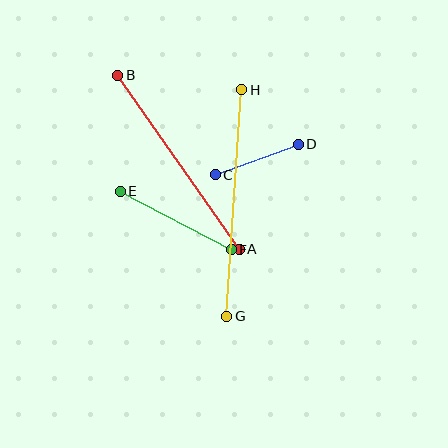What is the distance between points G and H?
The distance is approximately 227 pixels.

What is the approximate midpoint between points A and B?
The midpoint is at approximately (178, 162) pixels.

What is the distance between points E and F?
The distance is approximately 126 pixels.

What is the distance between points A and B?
The distance is approximately 212 pixels.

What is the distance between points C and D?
The distance is approximately 88 pixels.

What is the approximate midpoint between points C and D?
The midpoint is at approximately (257, 159) pixels.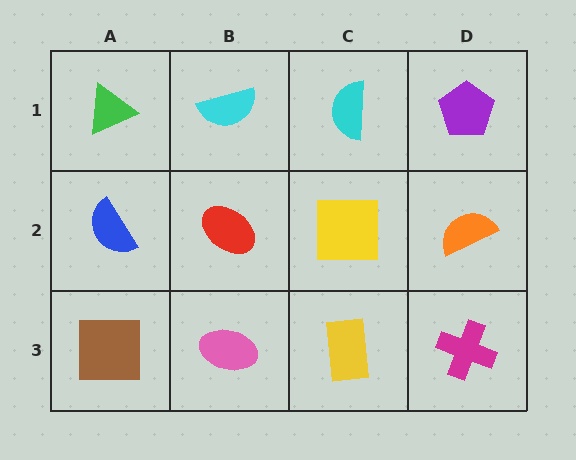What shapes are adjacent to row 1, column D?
An orange semicircle (row 2, column D), a cyan semicircle (row 1, column C).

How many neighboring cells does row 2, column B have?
4.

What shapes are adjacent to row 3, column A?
A blue semicircle (row 2, column A), a pink ellipse (row 3, column B).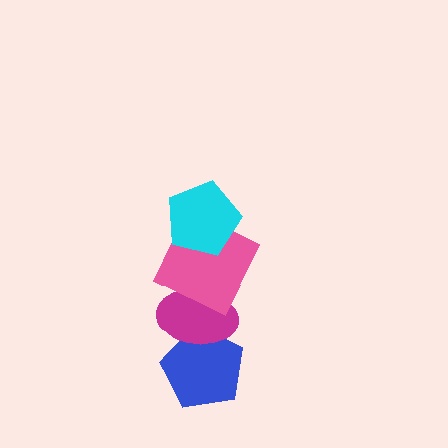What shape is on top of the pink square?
The cyan pentagon is on top of the pink square.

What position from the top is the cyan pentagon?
The cyan pentagon is 1st from the top.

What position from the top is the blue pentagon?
The blue pentagon is 4th from the top.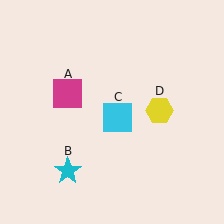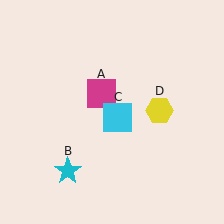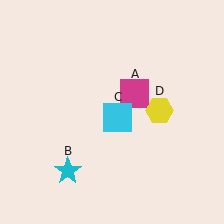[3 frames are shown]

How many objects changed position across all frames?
1 object changed position: magenta square (object A).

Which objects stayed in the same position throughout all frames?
Cyan star (object B) and cyan square (object C) and yellow hexagon (object D) remained stationary.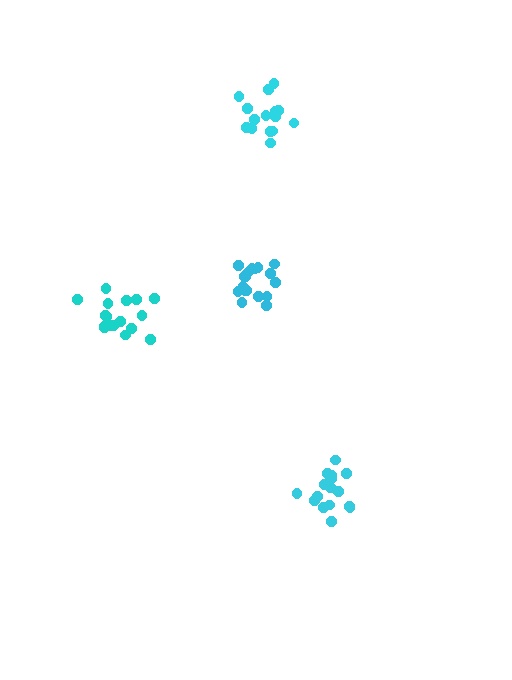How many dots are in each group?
Group 1: 17 dots, Group 2: 18 dots, Group 3: 16 dots, Group 4: 17 dots (68 total).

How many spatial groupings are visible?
There are 4 spatial groupings.